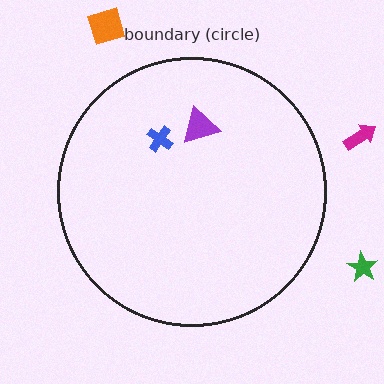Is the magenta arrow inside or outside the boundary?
Outside.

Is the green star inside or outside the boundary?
Outside.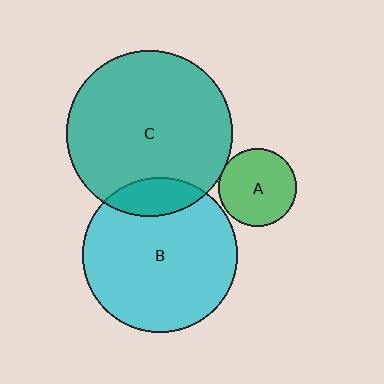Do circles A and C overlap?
Yes.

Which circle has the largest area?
Circle C (teal).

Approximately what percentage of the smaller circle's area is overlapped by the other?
Approximately 5%.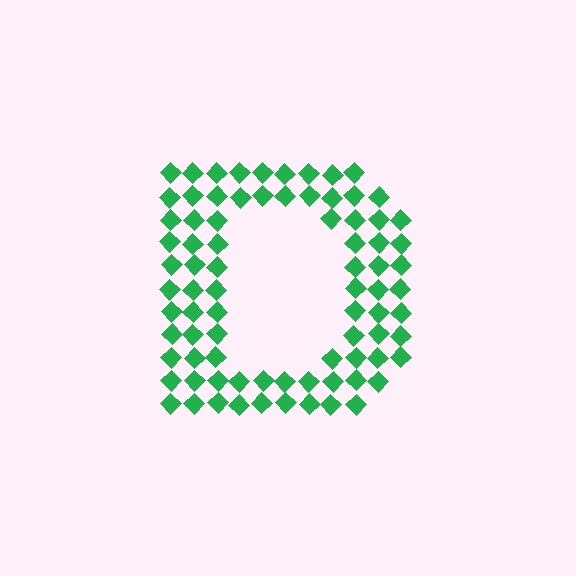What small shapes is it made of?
It is made of small diamonds.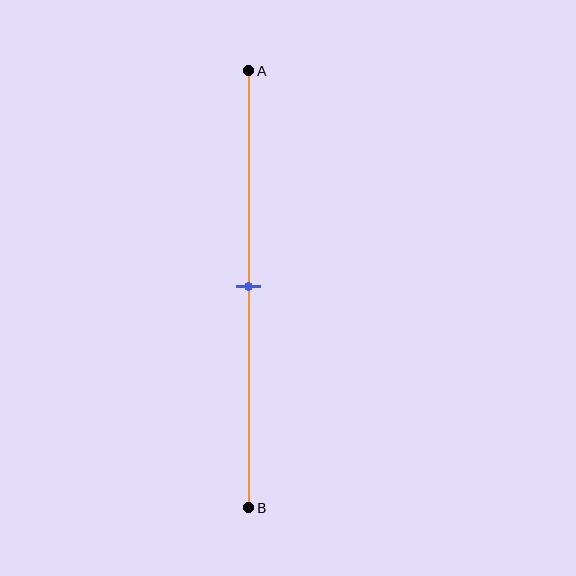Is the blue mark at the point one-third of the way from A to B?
No, the mark is at about 50% from A, not at the 33% one-third point.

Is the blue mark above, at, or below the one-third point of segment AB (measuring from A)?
The blue mark is below the one-third point of segment AB.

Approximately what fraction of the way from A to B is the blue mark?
The blue mark is approximately 50% of the way from A to B.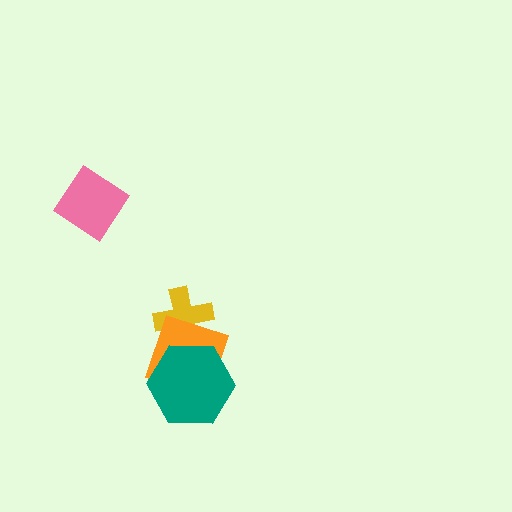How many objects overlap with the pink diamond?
0 objects overlap with the pink diamond.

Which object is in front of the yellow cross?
The orange diamond is in front of the yellow cross.